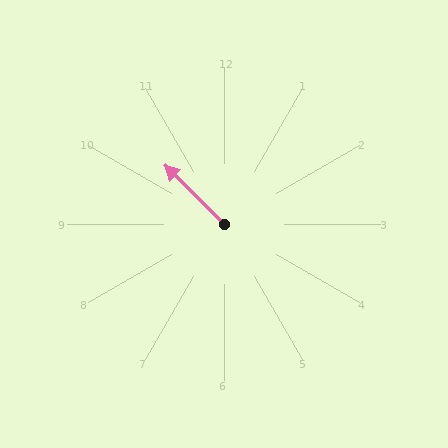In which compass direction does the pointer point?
Northwest.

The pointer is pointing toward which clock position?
Roughly 10 o'clock.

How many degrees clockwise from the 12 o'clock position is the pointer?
Approximately 315 degrees.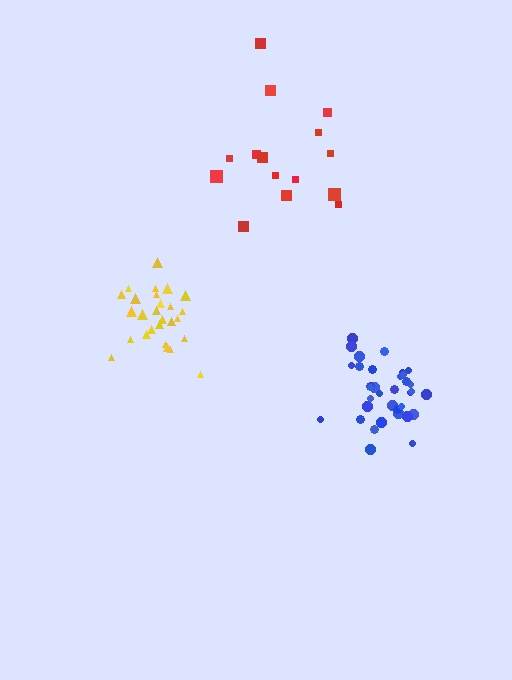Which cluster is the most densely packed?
Blue.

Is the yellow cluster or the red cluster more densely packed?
Yellow.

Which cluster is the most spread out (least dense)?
Red.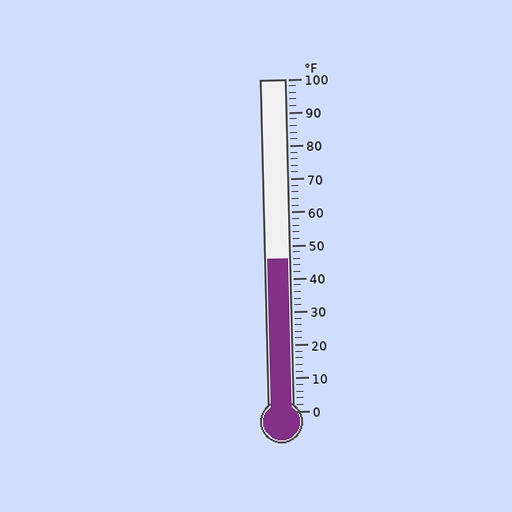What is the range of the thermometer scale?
The thermometer scale ranges from 0°F to 100°F.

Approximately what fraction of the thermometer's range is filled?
The thermometer is filled to approximately 45% of its range.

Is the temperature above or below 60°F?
The temperature is below 60°F.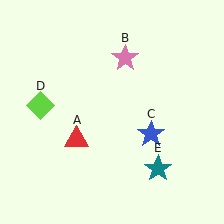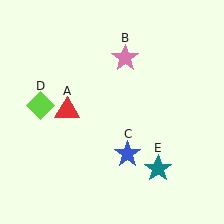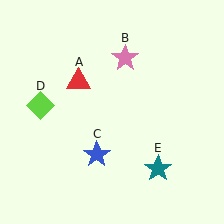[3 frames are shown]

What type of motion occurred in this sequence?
The red triangle (object A), blue star (object C) rotated clockwise around the center of the scene.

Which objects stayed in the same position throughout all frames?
Pink star (object B) and lime diamond (object D) and teal star (object E) remained stationary.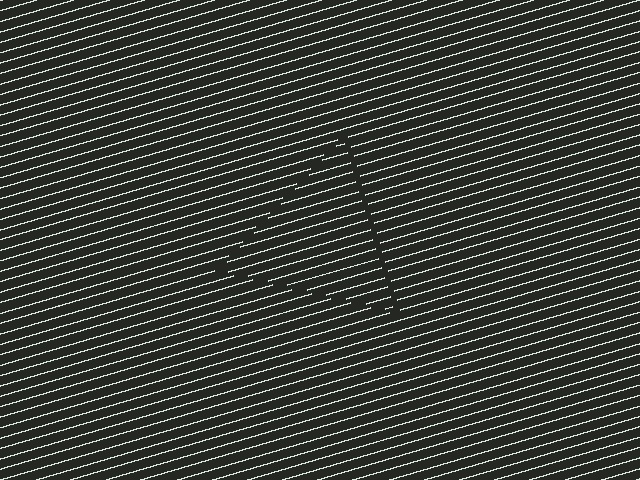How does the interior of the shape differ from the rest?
The interior of the shape contains the same grating, shifted by half a period — the contour is defined by the phase discontinuity where line-ends from the inner and outer gratings abut.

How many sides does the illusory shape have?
3 sides — the line-ends trace a triangle.